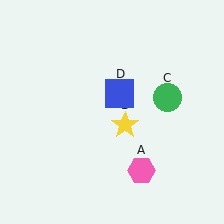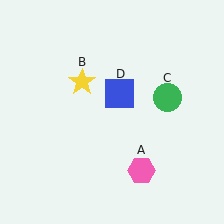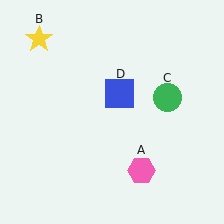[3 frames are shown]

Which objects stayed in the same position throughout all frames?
Pink hexagon (object A) and green circle (object C) and blue square (object D) remained stationary.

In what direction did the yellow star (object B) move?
The yellow star (object B) moved up and to the left.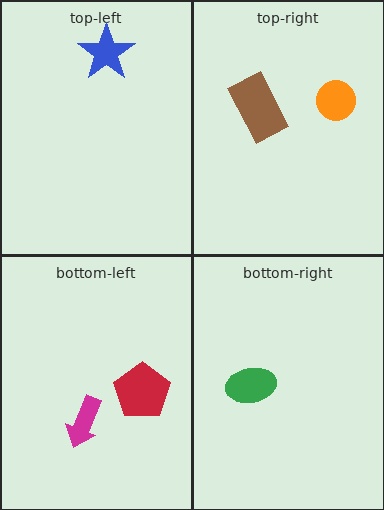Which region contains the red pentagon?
The bottom-left region.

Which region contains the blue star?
The top-left region.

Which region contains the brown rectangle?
The top-right region.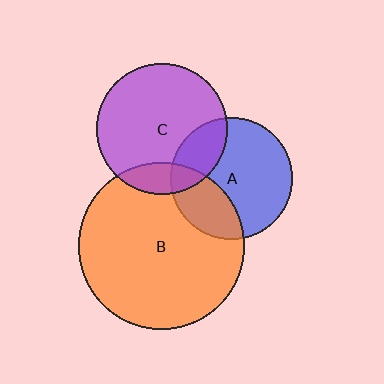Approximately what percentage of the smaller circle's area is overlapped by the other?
Approximately 15%.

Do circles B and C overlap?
Yes.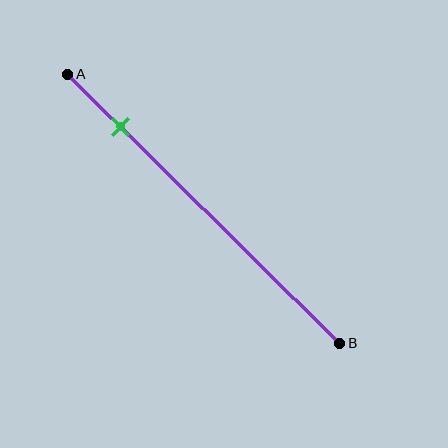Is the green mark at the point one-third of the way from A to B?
No, the mark is at about 20% from A, not at the 33% one-third point.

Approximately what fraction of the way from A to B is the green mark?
The green mark is approximately 20% of the way from A to B.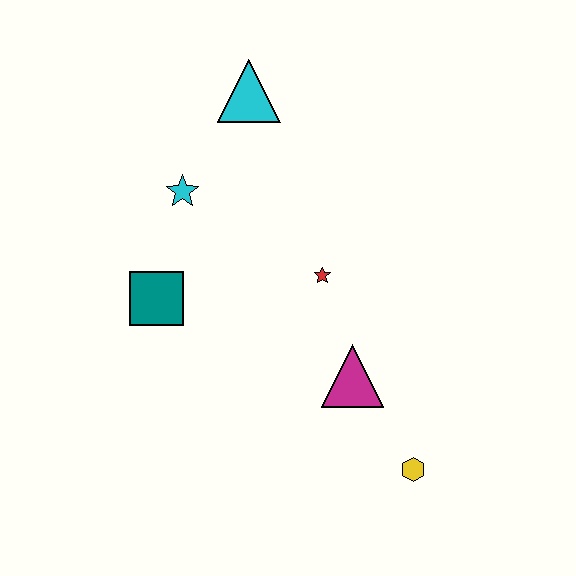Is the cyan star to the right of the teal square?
Yes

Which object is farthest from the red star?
The yellow hexagon is farthest from the red star.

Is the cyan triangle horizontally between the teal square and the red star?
Yes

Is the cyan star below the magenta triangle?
No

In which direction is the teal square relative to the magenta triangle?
The teal square is to the left of the magenta triangle.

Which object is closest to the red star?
The magenta triangle is closest to the red star.